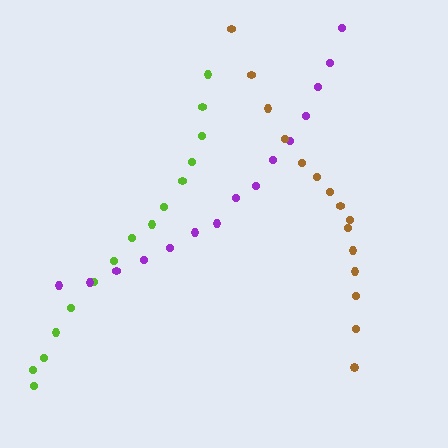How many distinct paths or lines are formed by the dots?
There are 3 distinct paths.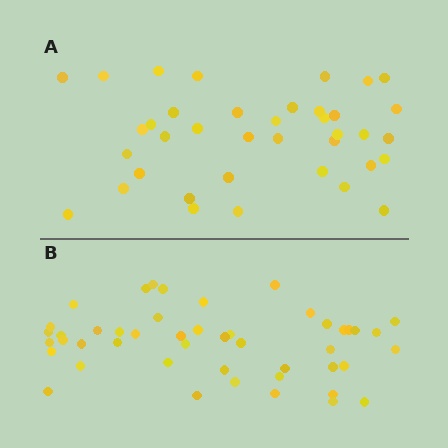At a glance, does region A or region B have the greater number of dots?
Region B (the bottom region) has more dots.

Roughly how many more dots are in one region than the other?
Region B has roughly 8 or so more dots than region A.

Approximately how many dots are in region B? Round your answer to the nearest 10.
About 50 dots. (The exact count is 47, which rounds to 50.)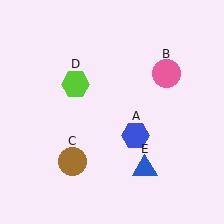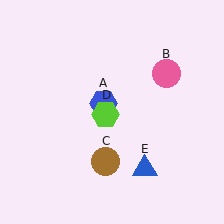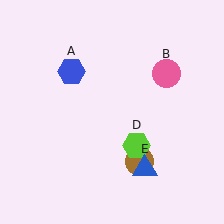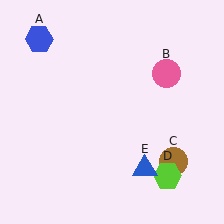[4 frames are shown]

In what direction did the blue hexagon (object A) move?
The blue hexagon (object A) moved up and to the left.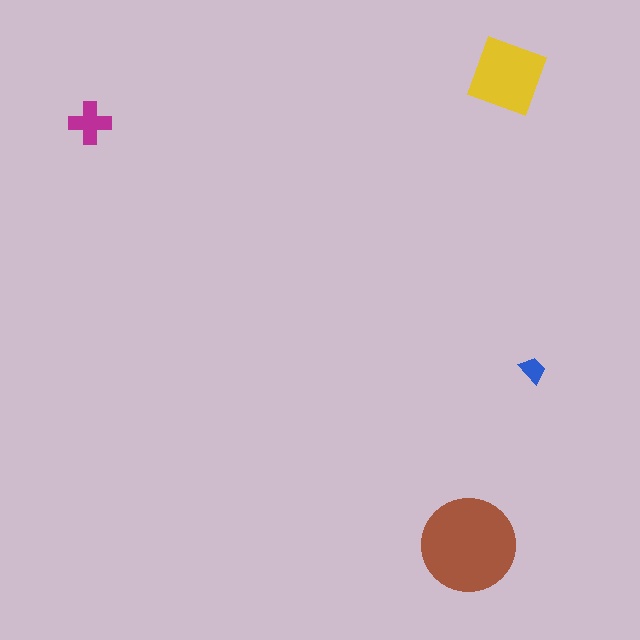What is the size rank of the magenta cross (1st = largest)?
3rd.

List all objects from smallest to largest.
The blue trapezoid, the magenta cross, the yellow square, the brown circle.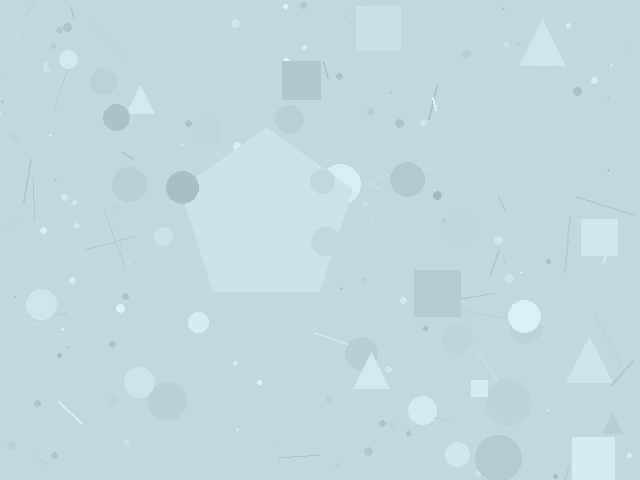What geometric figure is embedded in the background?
A pentagon is embedded in the background.